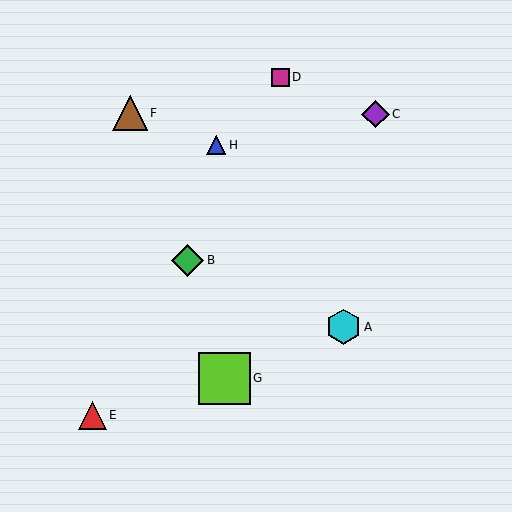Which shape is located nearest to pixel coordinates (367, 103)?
The purple diamond (labeled C) at (375, 114) is nearest to that location.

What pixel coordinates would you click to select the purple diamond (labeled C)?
Click at (375, 114) to select the purple diamond C.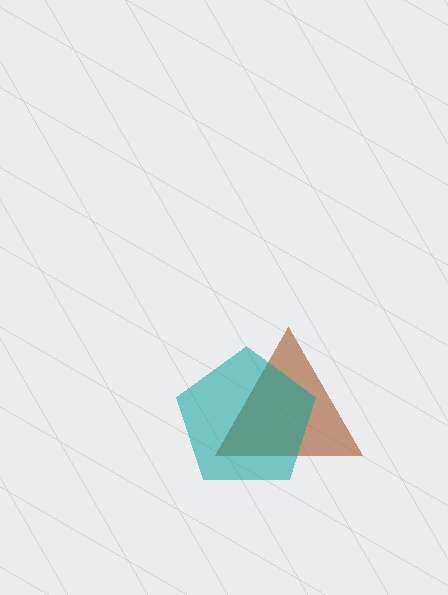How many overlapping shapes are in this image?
There are 2 overlapping shapes in the image.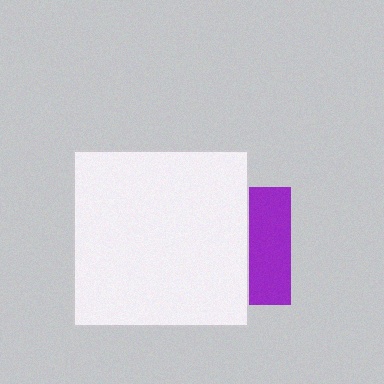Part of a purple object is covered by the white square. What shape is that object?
It is a square.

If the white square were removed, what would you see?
You would see the complete purple square.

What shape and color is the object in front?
The object in front is a white square.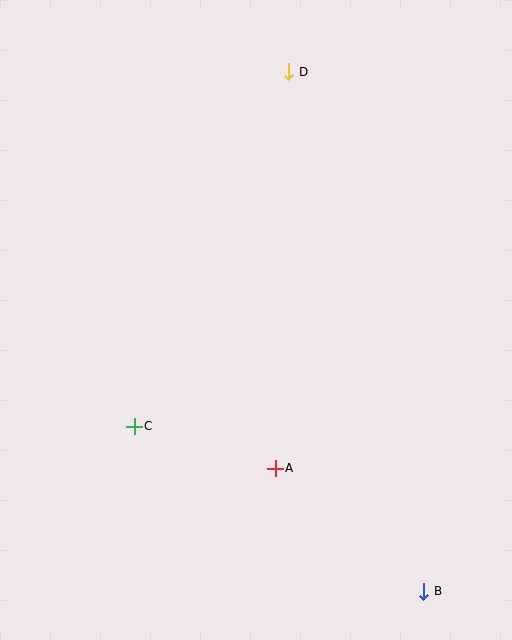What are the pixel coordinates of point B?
Point B is at (424, 591).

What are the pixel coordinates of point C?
Point C is at (134, 426).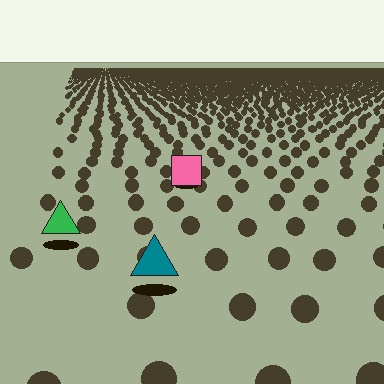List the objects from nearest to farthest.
From nearest to farthest: the teal triangle, the green triangle, the pink square.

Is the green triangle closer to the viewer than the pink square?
Yes. The green triangle is closer — you can tell from the texture gradient: the ground texture is coarser near it.